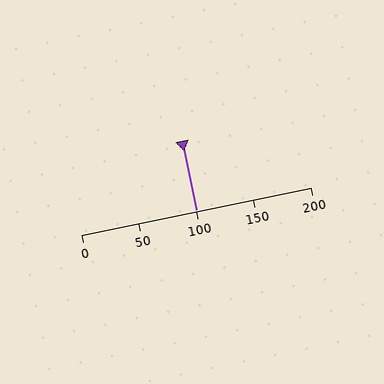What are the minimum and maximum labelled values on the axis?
The axis runs from 0 to 200.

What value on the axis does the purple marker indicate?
The marker indicates approximately 100.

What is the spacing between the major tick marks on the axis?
The major ticks are spaced 50 apart.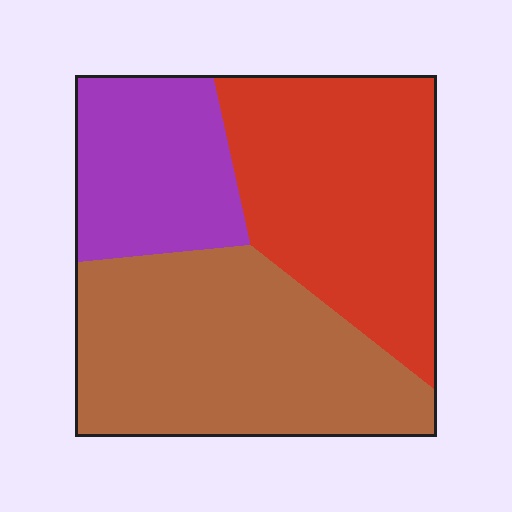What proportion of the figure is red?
Red covers around 35% of the figure.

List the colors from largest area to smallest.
From largest to smallest: brown, red, purple.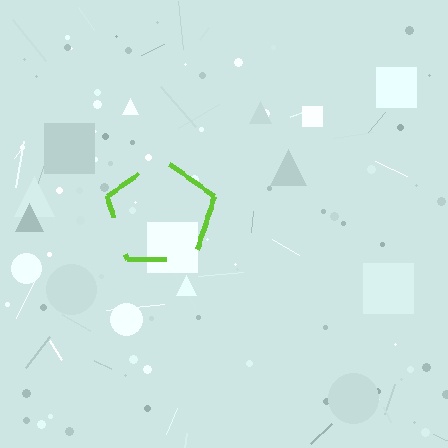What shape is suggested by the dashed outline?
The dashed outline suggests a pentagon.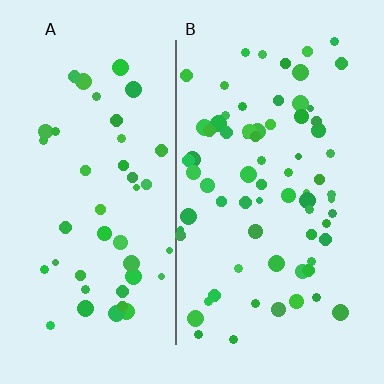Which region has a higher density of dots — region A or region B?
B (the right).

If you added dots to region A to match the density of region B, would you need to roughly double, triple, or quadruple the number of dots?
Approximately double.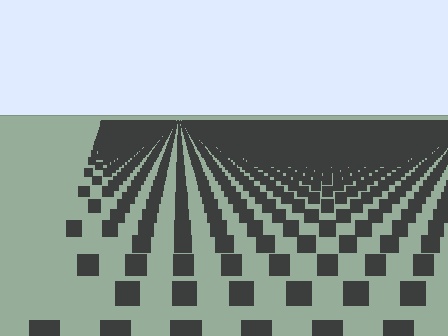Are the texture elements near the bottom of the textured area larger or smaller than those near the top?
Larger. Near the bottom, elements are closer to the viewer and appear at a bigger on-screen size.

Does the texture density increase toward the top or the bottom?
Density increases toward the top.